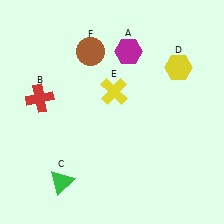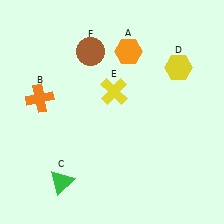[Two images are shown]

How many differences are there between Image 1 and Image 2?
There are 2 differences between the two images.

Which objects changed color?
A changed from magenta to orange. B changed from red to orange.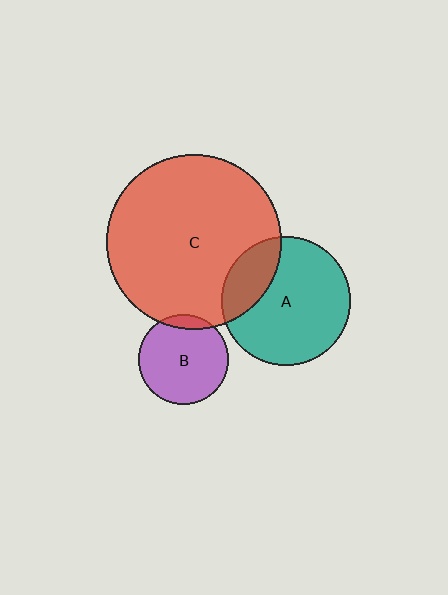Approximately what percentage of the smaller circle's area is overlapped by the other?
Approximately 25%.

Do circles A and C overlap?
Yes.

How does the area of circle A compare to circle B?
Approximately 2.0 times.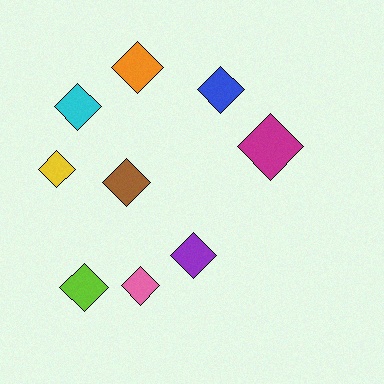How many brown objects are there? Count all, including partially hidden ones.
There is 1 brown object.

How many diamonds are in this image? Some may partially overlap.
There are 9 diamonds.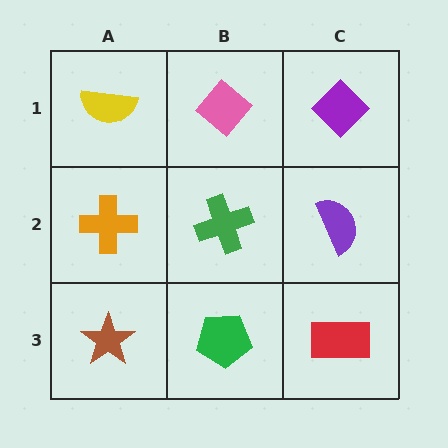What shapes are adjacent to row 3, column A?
An orange cross (row 2, column A), a green pentagon (row 3, column B).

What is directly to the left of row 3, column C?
A green pentagon.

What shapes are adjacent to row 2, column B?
A pink diamond (row 1, column B), a green pentagon (row 3, column B), an orange cross (row 2, column A), a purple semicircle (row 2, column C).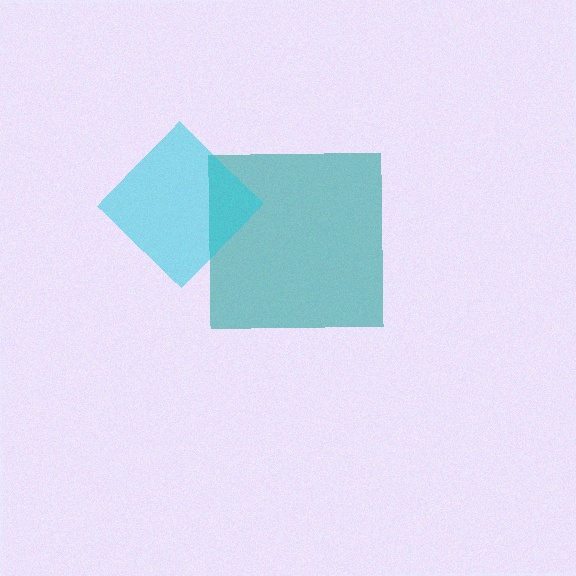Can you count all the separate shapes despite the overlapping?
Yes, there are 2 separate shapes.